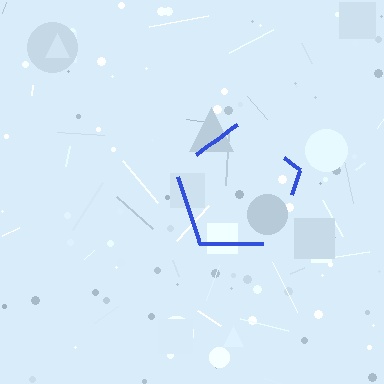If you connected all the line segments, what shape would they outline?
They would outline a pentagon.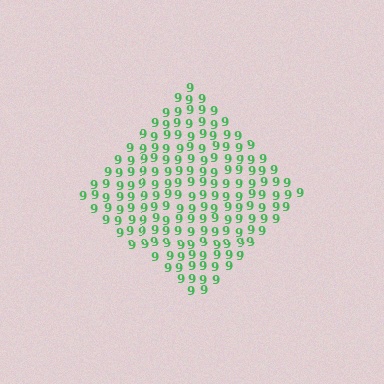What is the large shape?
The large shape is a diamond.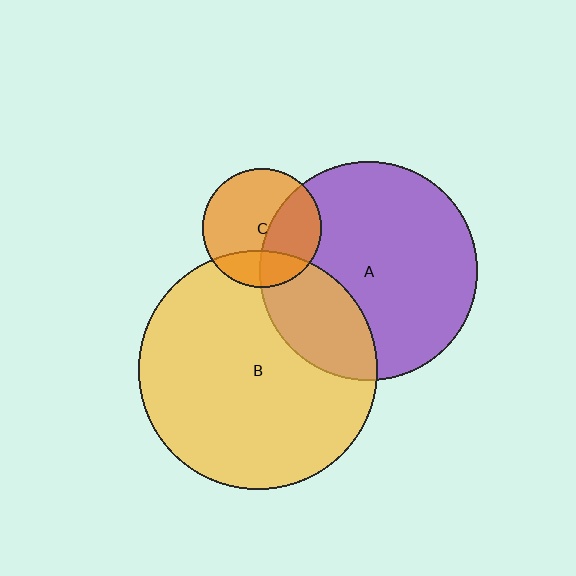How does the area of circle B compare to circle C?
Approximately 4.0 times.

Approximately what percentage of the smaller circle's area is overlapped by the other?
Approximately 25%.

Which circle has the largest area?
Circle B (yellow).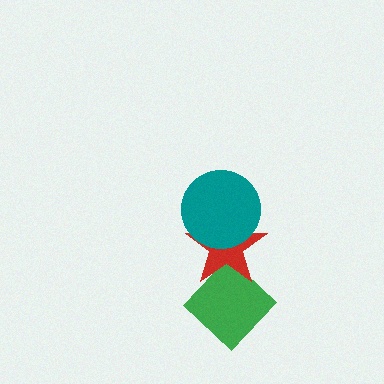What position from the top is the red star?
The red star is 2nd from the top.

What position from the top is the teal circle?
The teal circle is 1st from the top.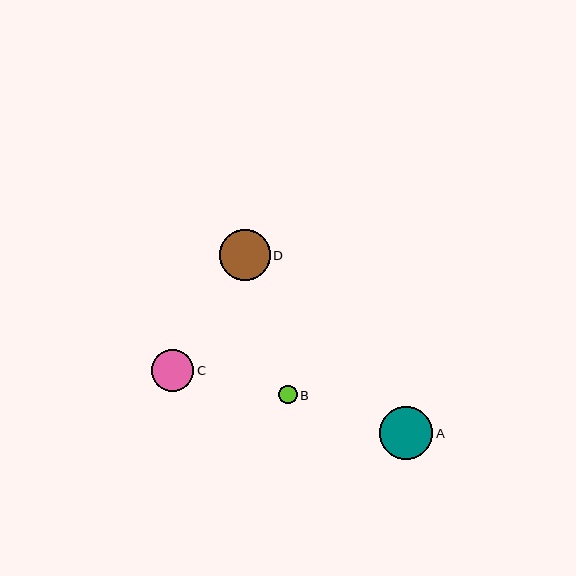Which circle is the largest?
Circle A is the largest with a size of approximately 53 pixels.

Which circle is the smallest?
Circle B is the smallest with a size of approximately 18 pixels.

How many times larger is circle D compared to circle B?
Circle D is approximately 2.8 times the size of circle B.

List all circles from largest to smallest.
From largest to smallest: A, D, C, B.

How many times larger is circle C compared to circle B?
Circle C is approximately 2.3 times the size of circle B.